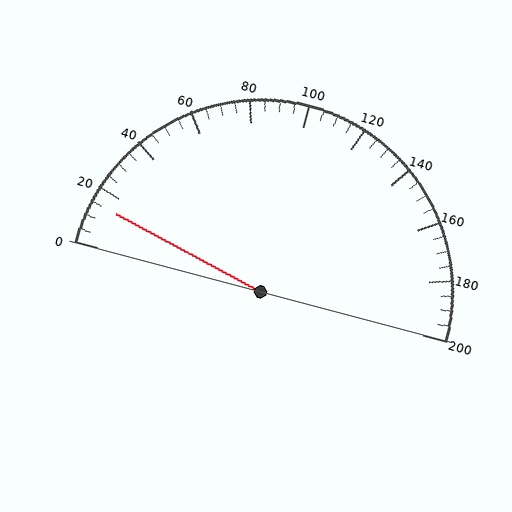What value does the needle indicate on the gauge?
The needle indicates approximately 15.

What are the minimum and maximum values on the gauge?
The gauge ranges from 0 to 200.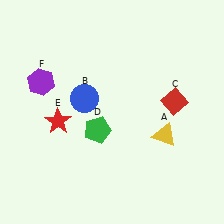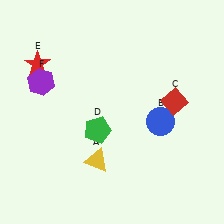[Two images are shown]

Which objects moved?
The objects that moved are: the yellow triangle (A), the blue circle (B), the red star (E).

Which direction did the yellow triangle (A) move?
The yellow triangle (A) moved left.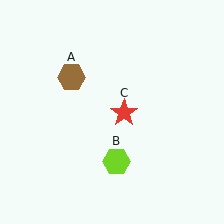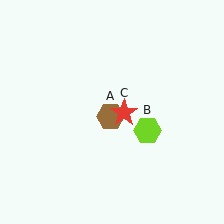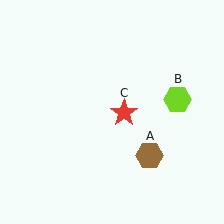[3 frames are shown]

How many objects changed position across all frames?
2 objects changed position: brown hexagon (object A), lime hexagon (object B).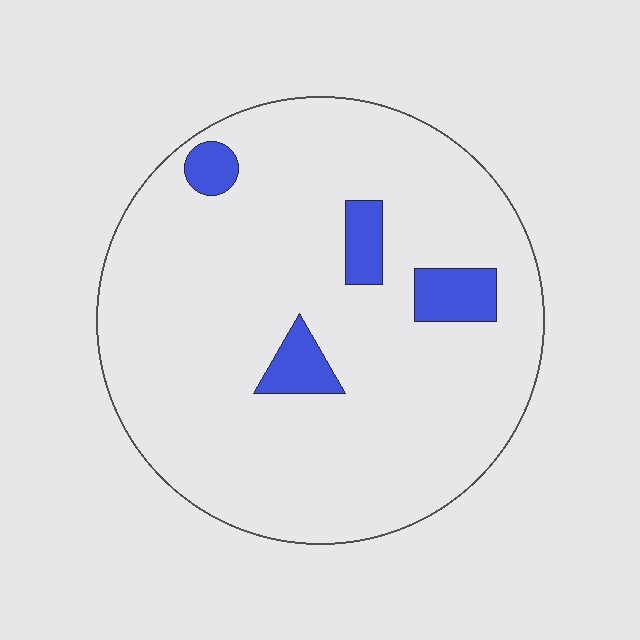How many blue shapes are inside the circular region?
4.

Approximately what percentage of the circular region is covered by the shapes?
Approximately 10%.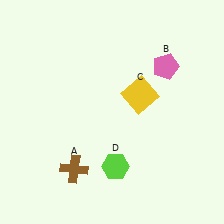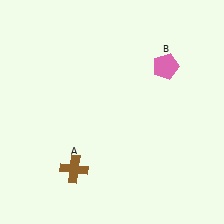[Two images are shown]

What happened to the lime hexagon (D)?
The lime hexagon (D) was removed in Image 2. It was in the bottom-right area of Image 1.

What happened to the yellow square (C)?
The yellow square (C) was removed in Image 2. It was in the top-right area of Image 1.